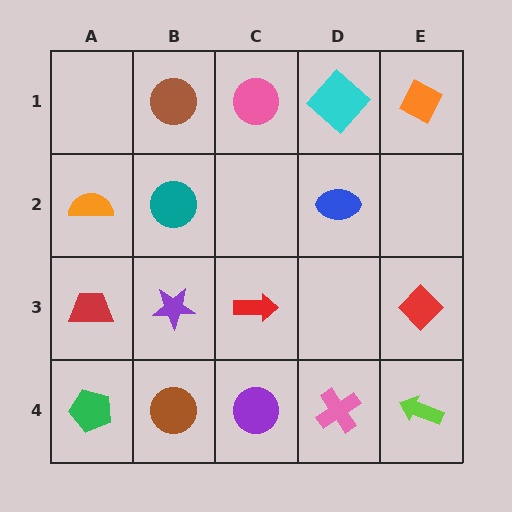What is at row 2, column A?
An orange semicircle.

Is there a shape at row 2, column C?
No, that cell is empty.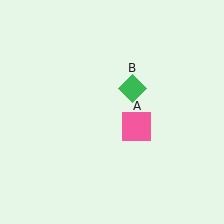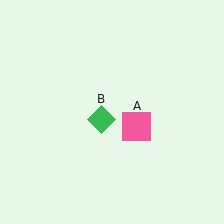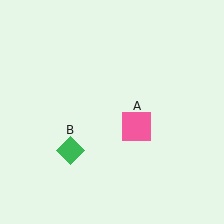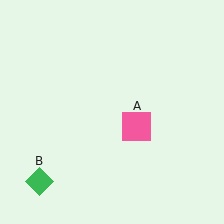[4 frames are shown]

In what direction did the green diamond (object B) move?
The green diamond (object B) moved down and to the left.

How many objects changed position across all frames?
1 object changed position: green diamond (object B).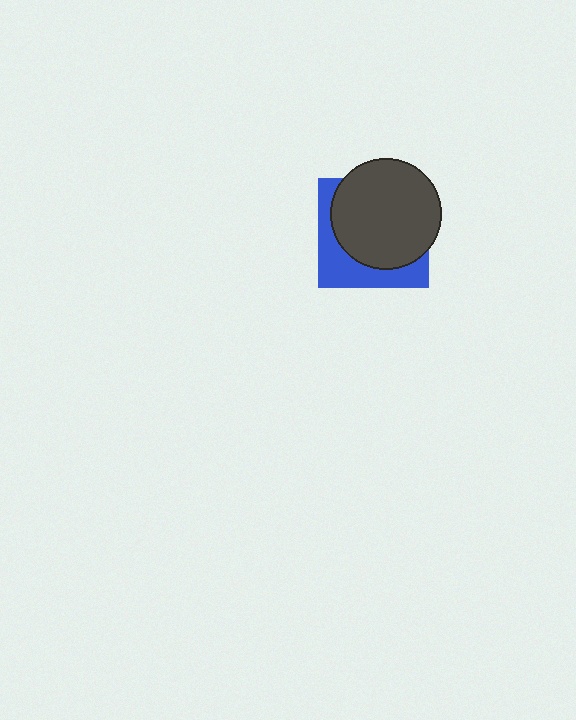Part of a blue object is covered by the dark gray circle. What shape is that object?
It is a square.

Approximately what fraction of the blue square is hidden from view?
Roughly 66% of the blue square is hidden behind the dark gray circle.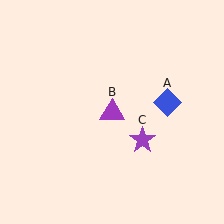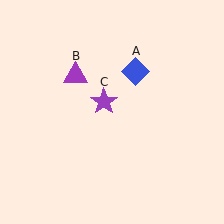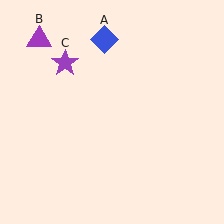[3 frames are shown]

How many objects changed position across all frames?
3 objects changed position: blue diamond (object A), purple triangle (object B), purple star (object C).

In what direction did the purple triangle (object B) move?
The purple triangle (object B) moved up and to the left.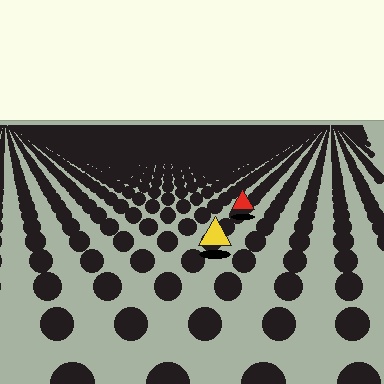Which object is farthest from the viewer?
The red triangle is farthest from the viewer. It appears smaller and the ground texture around it is denser.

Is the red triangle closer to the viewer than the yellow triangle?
No. The yellow triangle is closer — you can tell from the texture gradient: the ground texture is coarser near it.